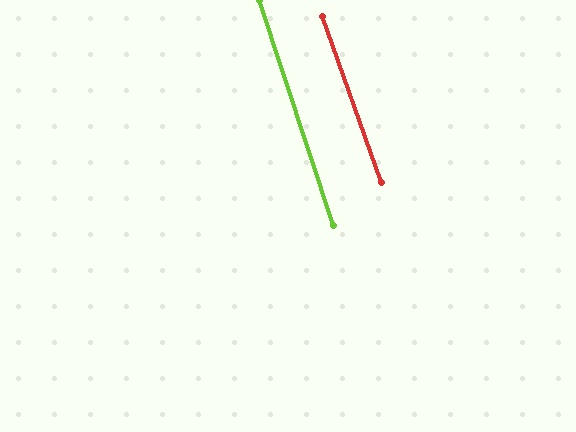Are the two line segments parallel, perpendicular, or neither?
Parallel — their directions differ by only 1.3°.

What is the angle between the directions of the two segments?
Approximately 1 degree.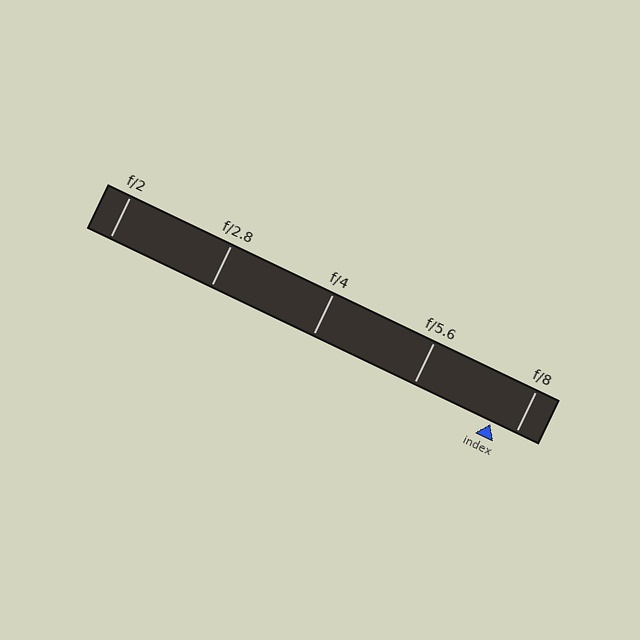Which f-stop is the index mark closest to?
The index mark is closest to f/8.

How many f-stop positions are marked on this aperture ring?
There are 5 f-stop positions marked.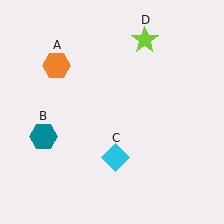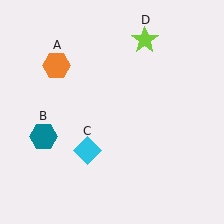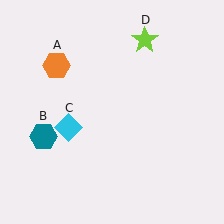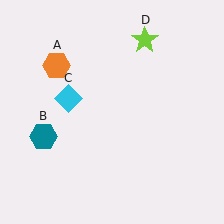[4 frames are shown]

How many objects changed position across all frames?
1 object changed position: cyan diamond (object C).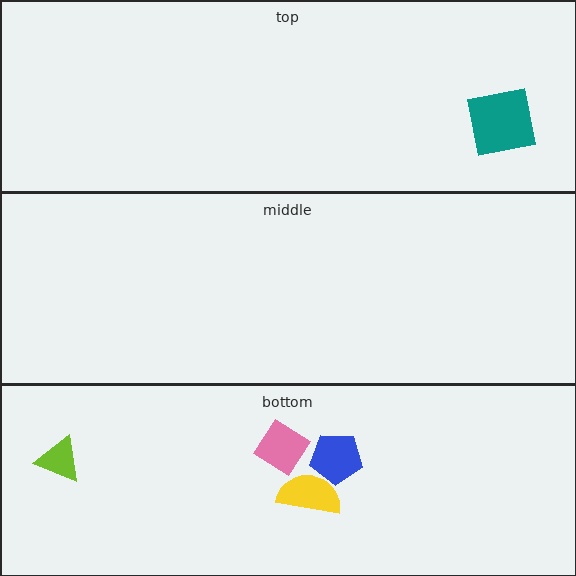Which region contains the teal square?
The top region.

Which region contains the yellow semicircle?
The bottom region.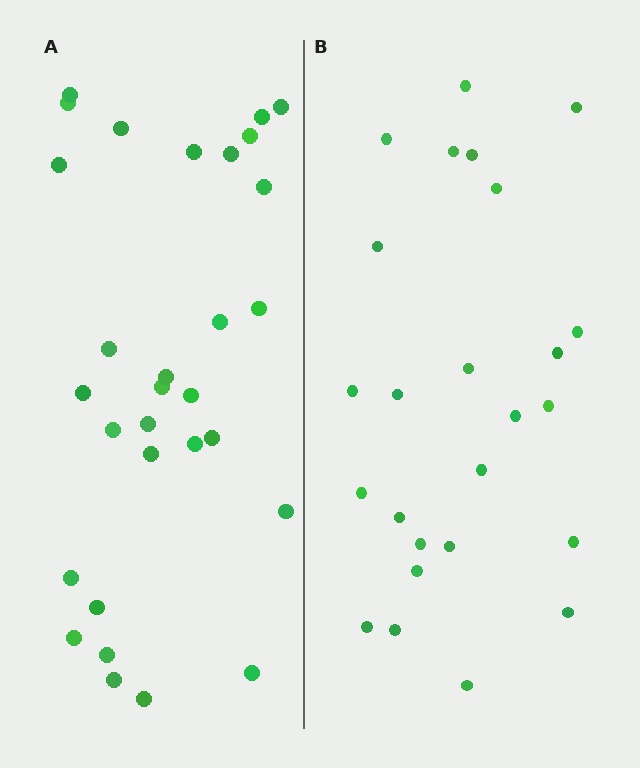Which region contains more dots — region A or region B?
Region A (the left region) has more dots.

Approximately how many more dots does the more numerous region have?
Region A has about 5 more dots than region B.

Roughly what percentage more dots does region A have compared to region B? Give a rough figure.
About 20% more.